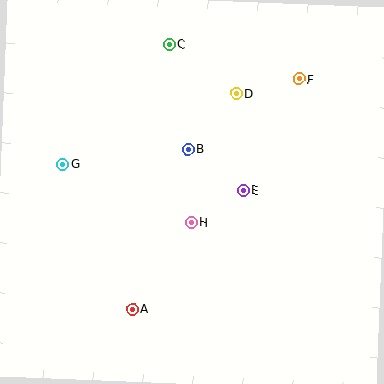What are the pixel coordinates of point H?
Point H is at (191, 222).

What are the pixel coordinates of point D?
Point D is at (236, 93).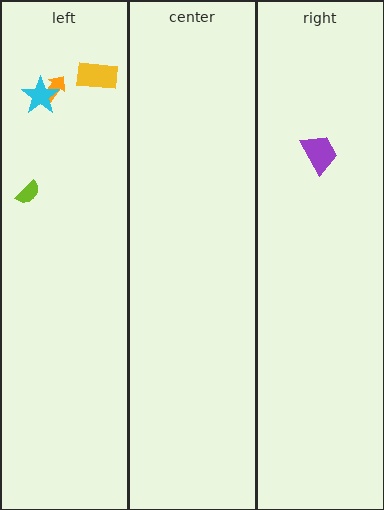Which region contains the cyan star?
The left region.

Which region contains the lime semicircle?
The left region.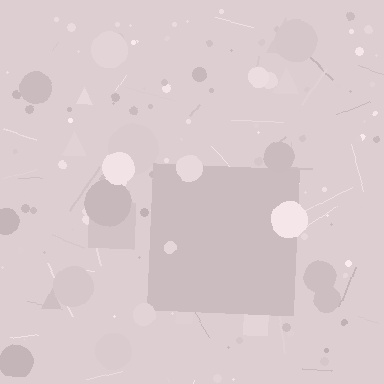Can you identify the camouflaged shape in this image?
The camouflaged shape is a square.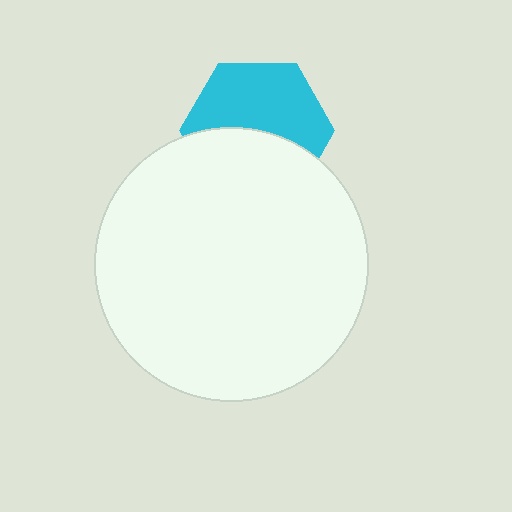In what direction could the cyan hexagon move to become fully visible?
The cyan hexagon could move up. That would shift it out from behind the white circle entirely.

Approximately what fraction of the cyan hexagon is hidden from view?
Roughly 46% of the cyan hexagon is hidden behind the white circle.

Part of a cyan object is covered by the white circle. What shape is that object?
It is a hexagon.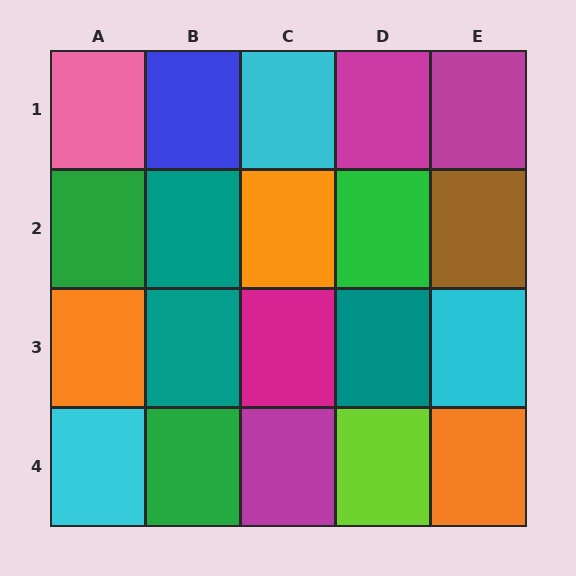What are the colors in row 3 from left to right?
Orange, teal, magenta, teal, cyan.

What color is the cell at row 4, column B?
Green.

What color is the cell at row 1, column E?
Magenta.